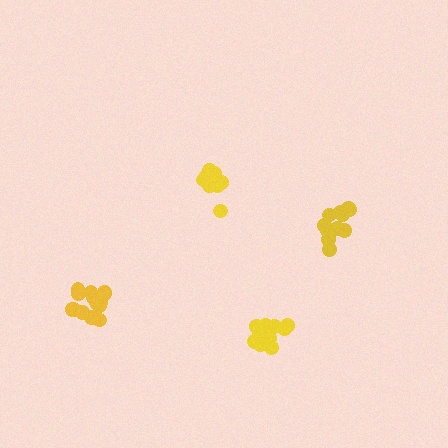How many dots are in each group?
Group 1: 16 dots, Group 2: 12 dots, Group 3: 12 dots, Group 4: 15 dots (55 total).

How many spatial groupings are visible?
There are 4 spatial groupings.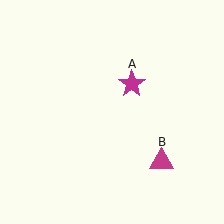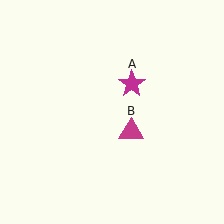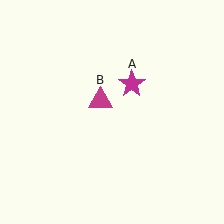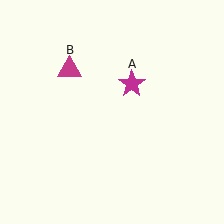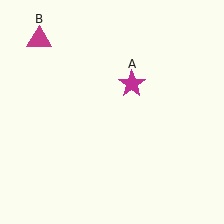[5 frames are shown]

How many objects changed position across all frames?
1 object changed position: magenta triangle (object B).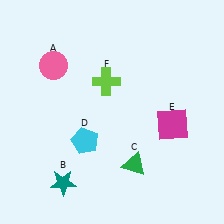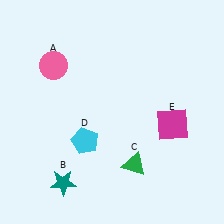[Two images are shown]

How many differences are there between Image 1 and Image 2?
There is 1 difference between the two images.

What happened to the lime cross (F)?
The lime cross (F) was removed in Image 2. It was in the top-left area of Image 1.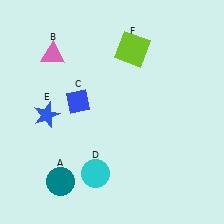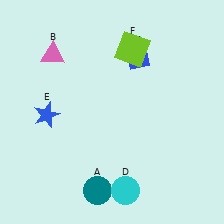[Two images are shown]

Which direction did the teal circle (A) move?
The teal circle (A) moved right.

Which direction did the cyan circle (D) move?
The cyan circle (D) moved right.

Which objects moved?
The objects that moved are: the teal circle (A), the blue diamond (C), the cyan circle (D).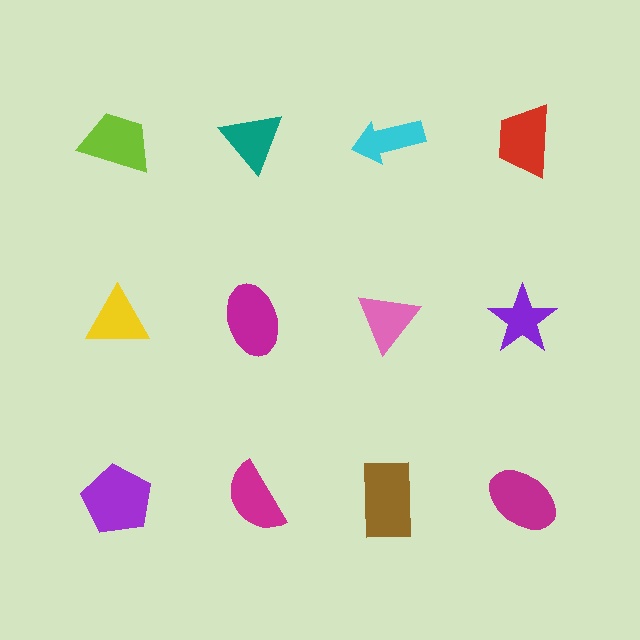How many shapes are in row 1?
4 shapes.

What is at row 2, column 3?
A pink triangle.